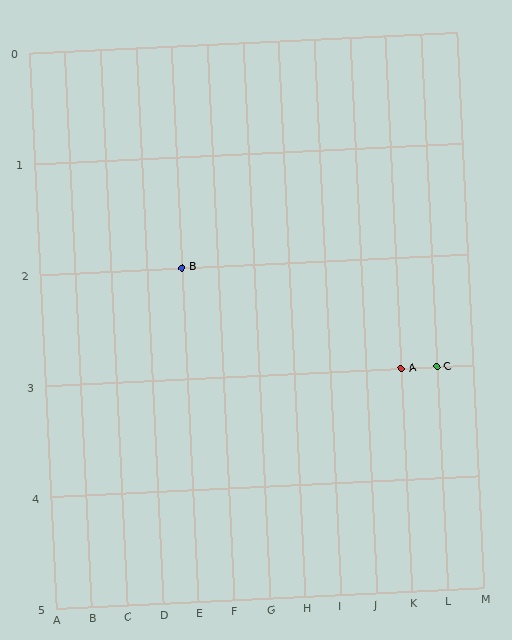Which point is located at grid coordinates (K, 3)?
Point A is at (K, 3).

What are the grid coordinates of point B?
Point B is at grid coordinates (E, 2).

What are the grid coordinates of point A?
Point A is at grid coordinates (K, 3).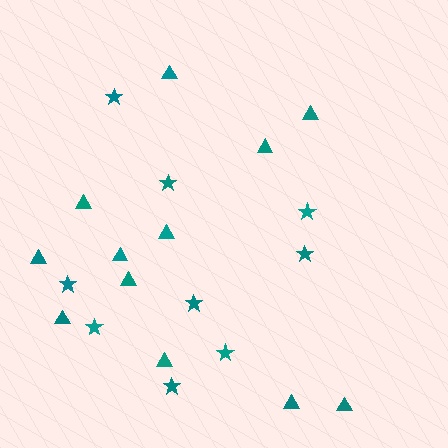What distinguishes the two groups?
There are 2 groups: one group of triangles (12) and one group of stars (9).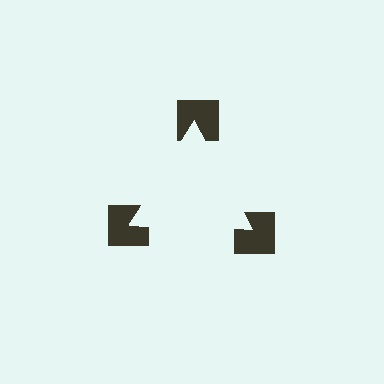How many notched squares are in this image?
There are 3 — one at each vertex of the illusory triangle.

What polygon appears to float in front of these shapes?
An illusory triangle — its edges are inferred from the aligned wedge cuts in the notched squares, not physically drawn.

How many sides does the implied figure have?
3 sides.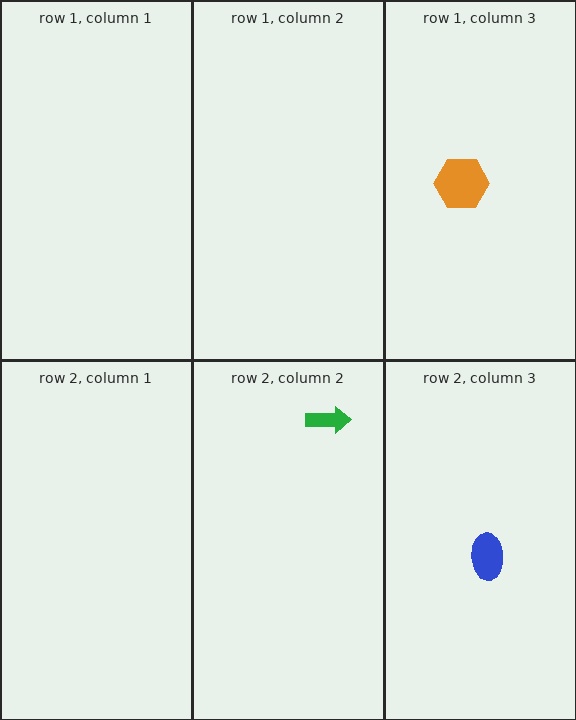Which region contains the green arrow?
The row 2, column 2 region.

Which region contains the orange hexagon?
The row 1, column 3 region.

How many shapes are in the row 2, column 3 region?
1.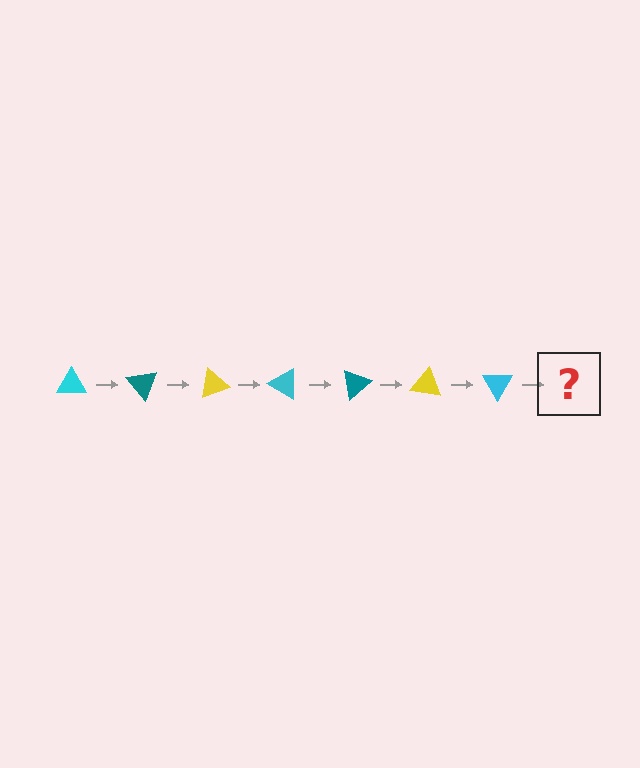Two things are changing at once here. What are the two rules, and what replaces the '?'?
The two rules are that it rotates 50 degrees each step and the color cycles through cyan, teal, and yellow. The '?' should be a teal triangle, rotated 350 degrees from the start.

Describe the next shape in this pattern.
It should be a teal triangle, rotated 350 degrees from the start.